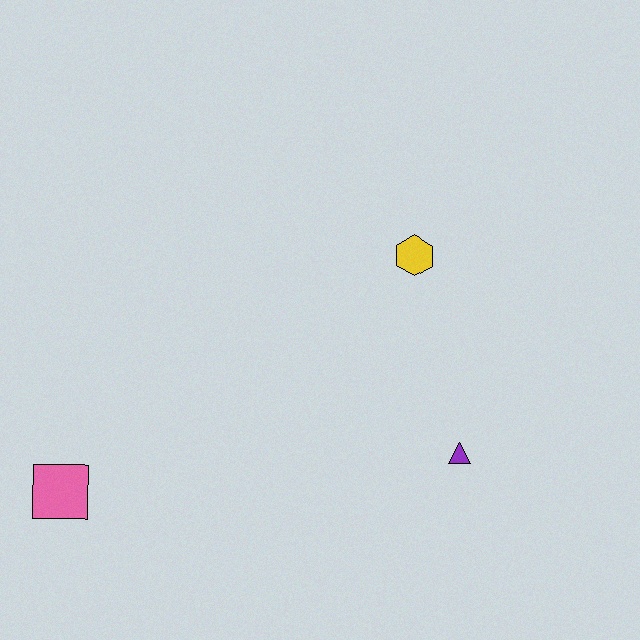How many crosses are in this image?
There are no crosses.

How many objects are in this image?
There are 3 objects.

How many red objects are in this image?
There are no red objects.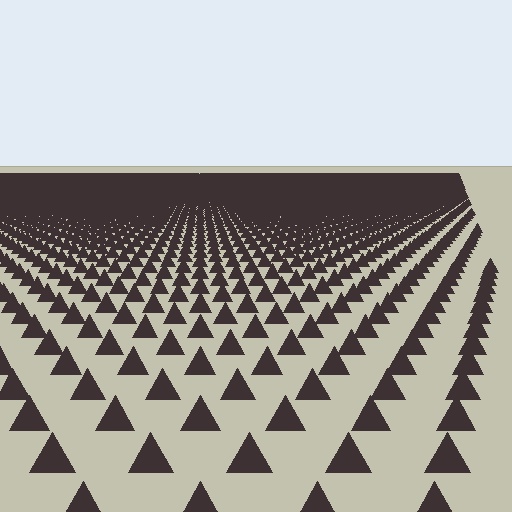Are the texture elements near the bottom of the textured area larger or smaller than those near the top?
Larger. Near the bottom, elements are closer to the viewer and appear at a bigger on-screen size.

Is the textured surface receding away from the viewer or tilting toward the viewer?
The surface is receding away from the viewer. Texture elements get smaller and denser toward the top.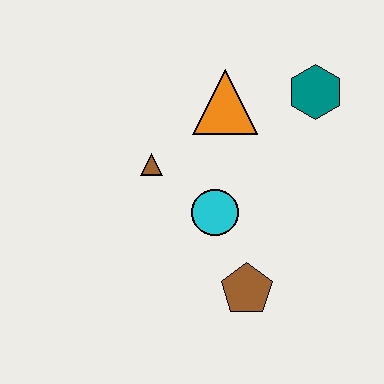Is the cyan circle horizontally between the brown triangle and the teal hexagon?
Yes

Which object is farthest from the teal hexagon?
The brown pentagon is farthest from the teal hexagon.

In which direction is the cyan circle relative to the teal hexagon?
The cyan circle is below the teal hexagon.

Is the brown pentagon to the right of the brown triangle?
Yes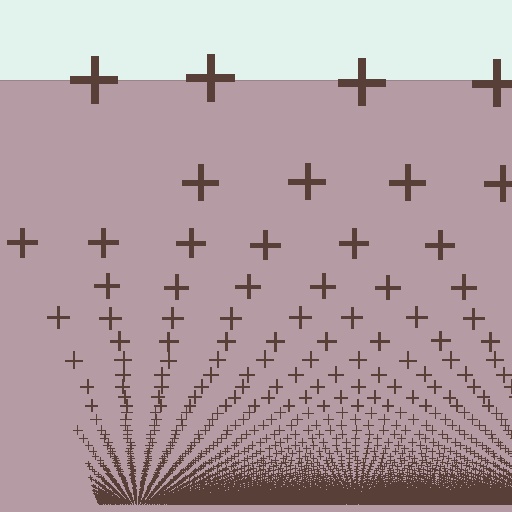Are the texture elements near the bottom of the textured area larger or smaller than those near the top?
Smaller. The gradient is inverted — elements near the bottom are smaller and denser.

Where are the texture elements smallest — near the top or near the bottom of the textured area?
Near the bottom.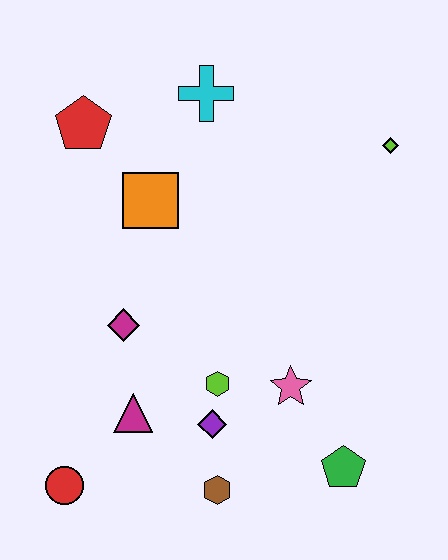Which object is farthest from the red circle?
The lime diamond is farthest from the red circle.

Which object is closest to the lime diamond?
The cyan cross is closest to the lime diamond.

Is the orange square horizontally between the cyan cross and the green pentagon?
No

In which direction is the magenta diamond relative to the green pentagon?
The magenta diamond is to the left of the green pentagon.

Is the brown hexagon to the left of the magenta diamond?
No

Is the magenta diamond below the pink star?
No